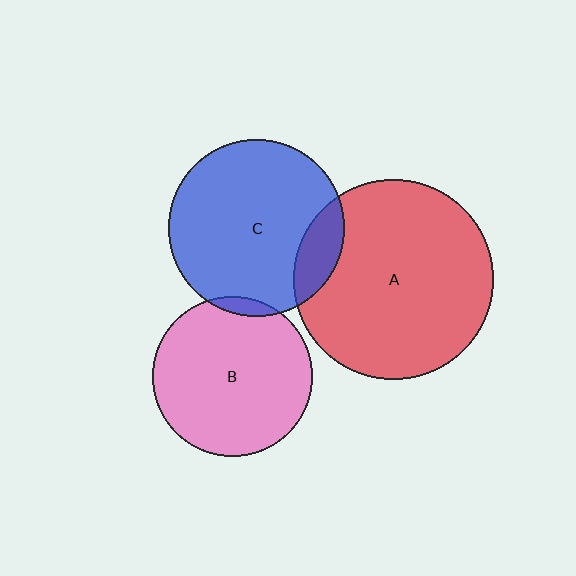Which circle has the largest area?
Circle A (red).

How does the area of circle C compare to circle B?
Approximately 1.2 times.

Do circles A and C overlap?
Yes.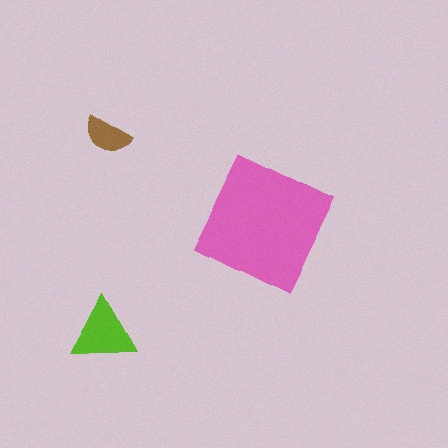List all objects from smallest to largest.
The brown semicircle, the lime triangle, the pink square.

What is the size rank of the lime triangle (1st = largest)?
2nd.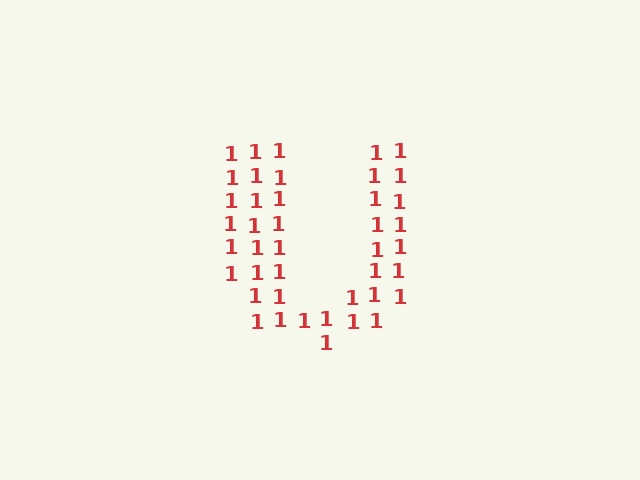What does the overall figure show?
The overall figure shows the letter U.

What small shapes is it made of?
It is made of small digit 1's.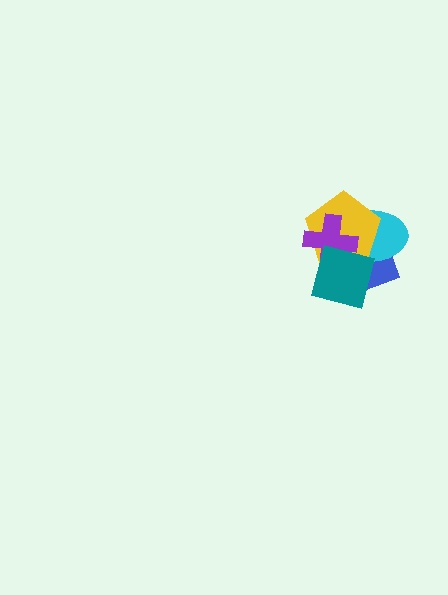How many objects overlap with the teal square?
4 objects overlap with the teal square.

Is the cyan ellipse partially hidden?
Yes, it is partially covered by another shape.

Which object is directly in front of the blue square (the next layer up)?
The cyan ellipse is directly in front of the blue square.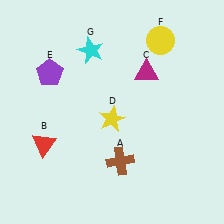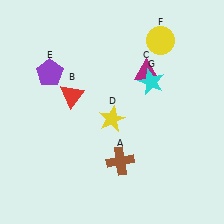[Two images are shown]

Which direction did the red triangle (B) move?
The red triangle (B) moved up.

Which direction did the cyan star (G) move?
The cyan star (G) moved right.